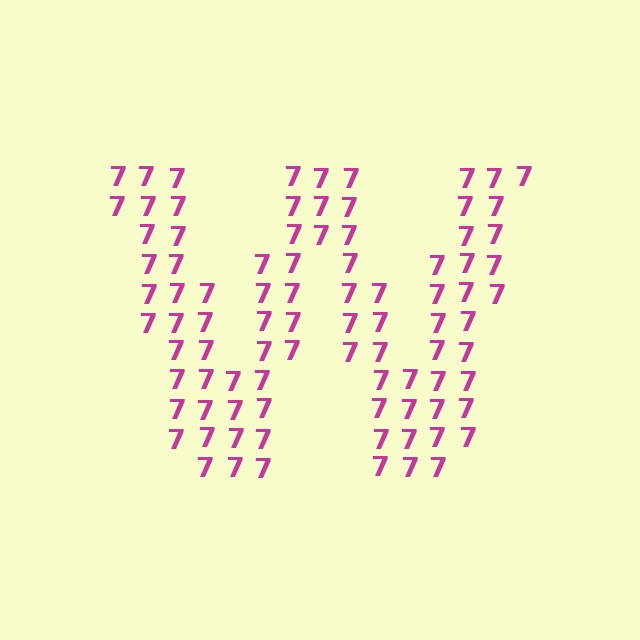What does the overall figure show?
The overall figure shows the letter W.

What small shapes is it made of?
It is made of small digit 7's.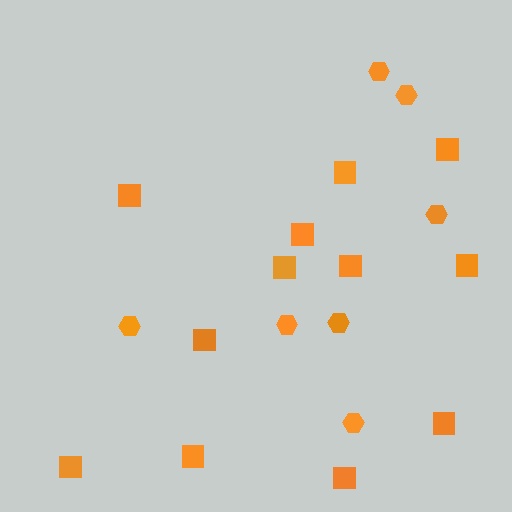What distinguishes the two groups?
There are 2 groups: one group of hexagons (7) and one group of squares (12).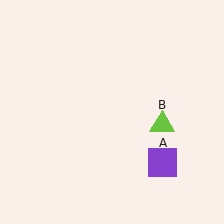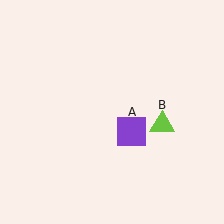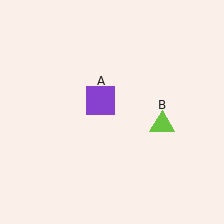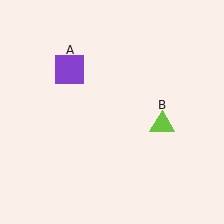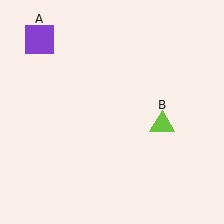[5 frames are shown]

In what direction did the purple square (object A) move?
The purple square (object A) moved up and to the left.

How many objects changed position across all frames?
1 object changed position: purple square (object A).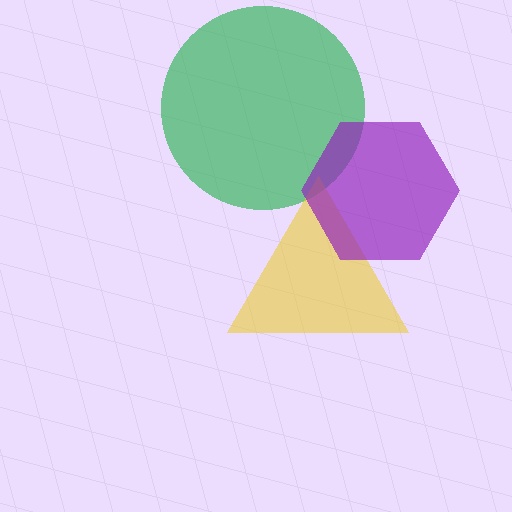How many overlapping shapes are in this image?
There are 3 overlapping shapes in the image.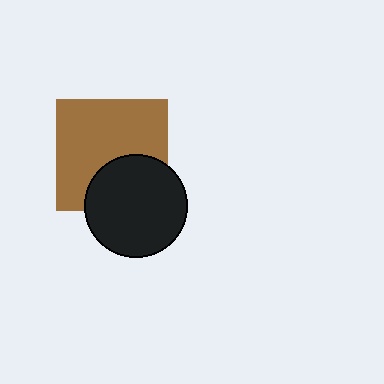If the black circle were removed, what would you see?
You would see the complete brown square.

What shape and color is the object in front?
The object in front is a black circle.